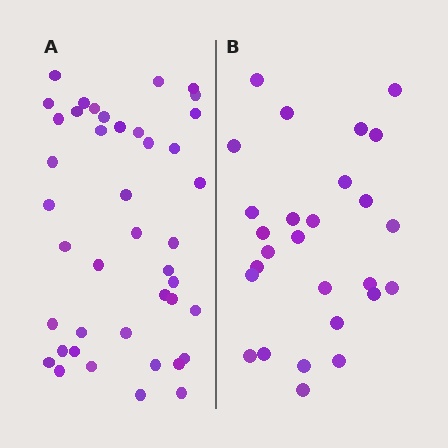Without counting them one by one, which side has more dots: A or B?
Region A (the left region) has more dots.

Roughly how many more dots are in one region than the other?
Region A has approximately 15 more dots than region B.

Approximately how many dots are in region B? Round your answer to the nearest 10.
About 30 dots. (The exact count is 27, which rounds to 30.)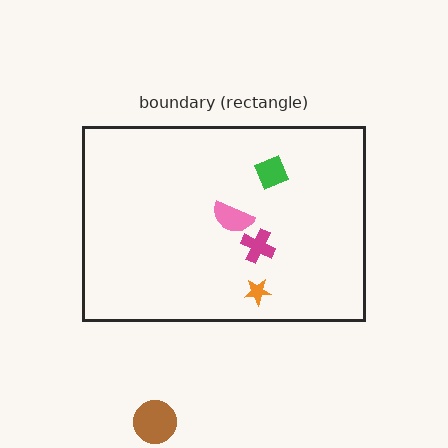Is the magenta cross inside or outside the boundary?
Inside.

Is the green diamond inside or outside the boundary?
Inside.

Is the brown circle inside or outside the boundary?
Outside.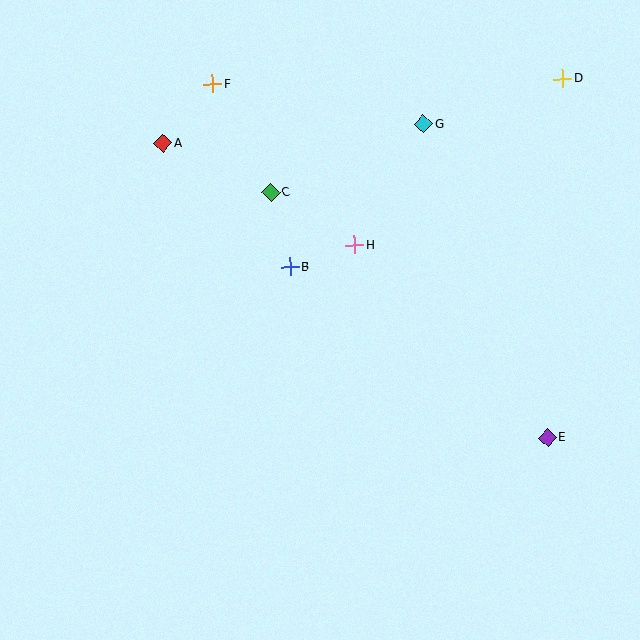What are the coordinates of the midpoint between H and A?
The midpoint between H and A is at (259, 194).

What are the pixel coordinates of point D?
Point D is at (563, 79).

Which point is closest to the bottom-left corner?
Point B is closest to the bottom-left corner.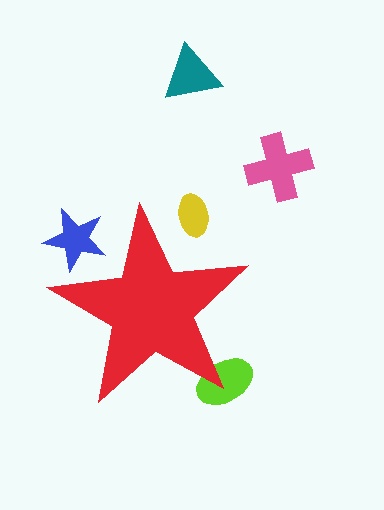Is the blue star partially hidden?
Yes, the blue star is partially hidden behind the red star.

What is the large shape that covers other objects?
A red star.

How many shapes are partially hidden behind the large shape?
3 shapes are partially hidden.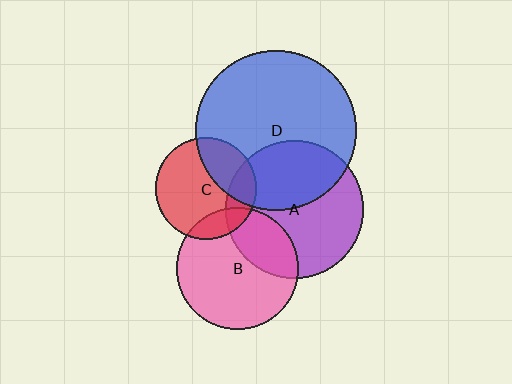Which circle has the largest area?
Circle D (blue).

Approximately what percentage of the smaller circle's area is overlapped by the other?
Approximately 30%.